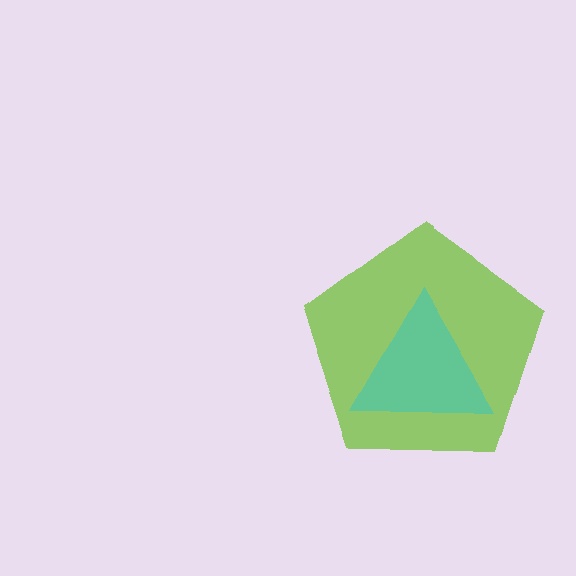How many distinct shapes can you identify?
There are 2 distinct shapes: a lime pentagon, a cyan triangle.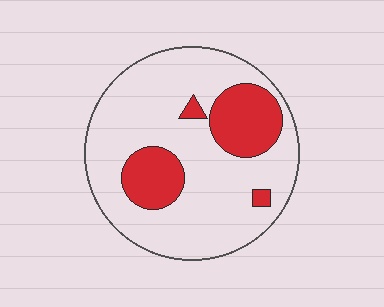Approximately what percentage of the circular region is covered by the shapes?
Approximately 25%.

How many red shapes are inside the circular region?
4.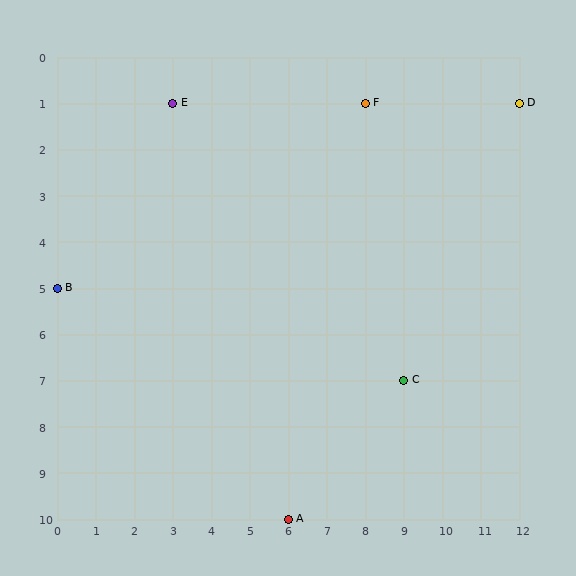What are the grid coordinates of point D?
Point D is at grid coordinates (12, 1).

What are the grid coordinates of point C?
Point C is at grid coordinates (9, 7).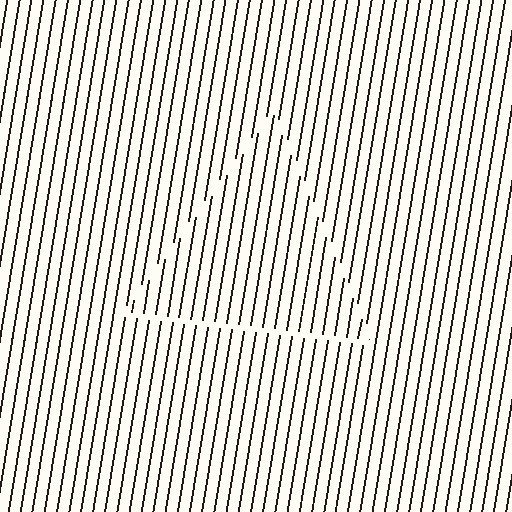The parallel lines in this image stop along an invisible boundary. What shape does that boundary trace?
An illusory triangle. The interior of the shape contains the same grating, shifted by half a period — the contour is defined by the phase discontinuity where line-ends from the inner and outer gratings abut.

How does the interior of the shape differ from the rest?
The interior of the shape contains the same grating, shifted by half a period — the contour is defined by the phase discontinuity where line-ends from the inner and outer gratings abut.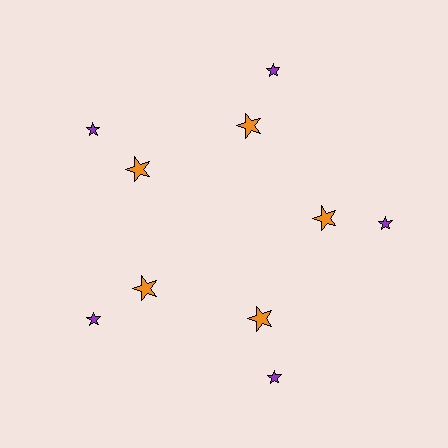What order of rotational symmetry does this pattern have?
This pattern has 5-fold rotational symmetry.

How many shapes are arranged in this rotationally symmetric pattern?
There are 10 shapes, arranged in 5 groups of 2.